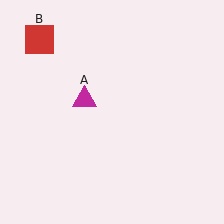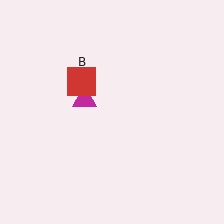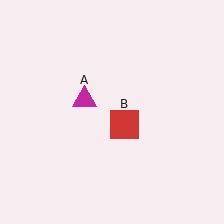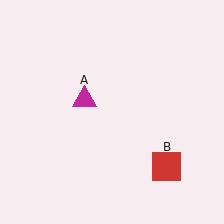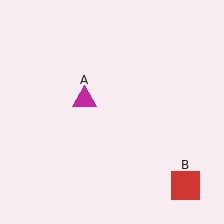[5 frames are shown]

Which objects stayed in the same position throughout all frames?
Magenta triangle (object A) remained stationary.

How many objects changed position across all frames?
1 object changed position: red square (object B).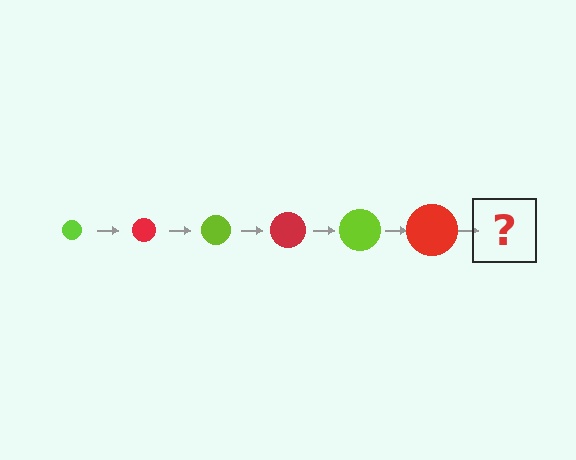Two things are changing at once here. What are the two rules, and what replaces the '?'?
The two rules are that the circle grows larger each step and the color cycles through lime and red. The '?' should be a lime circle, larger than the previous one.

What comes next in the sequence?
The next element should be a lime circle, larger than the previous one.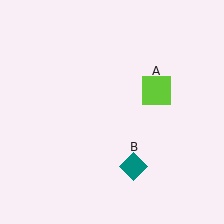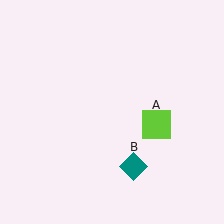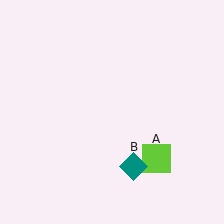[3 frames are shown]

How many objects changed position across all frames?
1 object changed position: lime square (object A).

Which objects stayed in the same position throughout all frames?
Teal diamond (object B) remained stationary.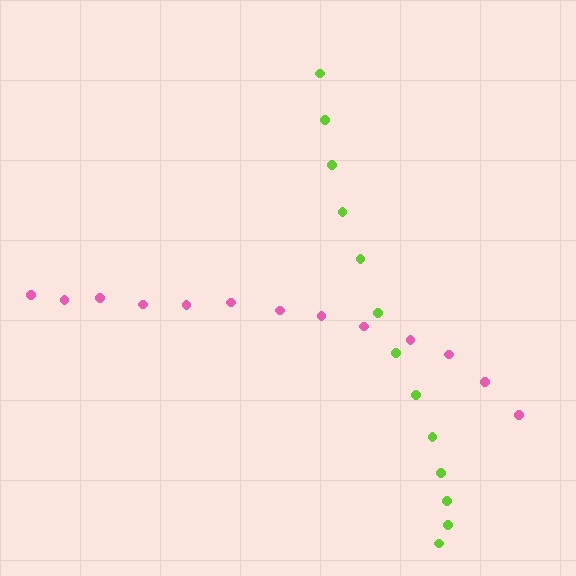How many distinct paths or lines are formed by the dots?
There are 2 distinct paths.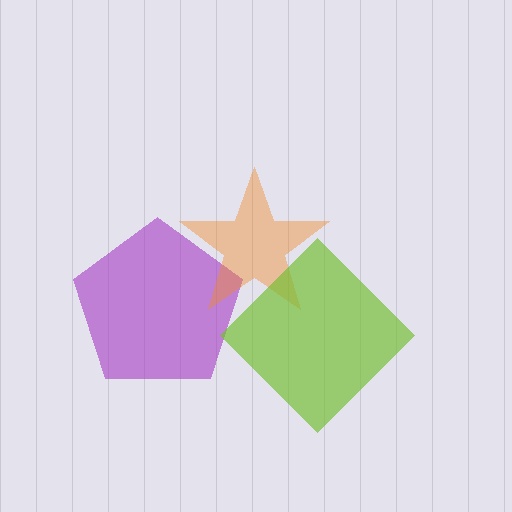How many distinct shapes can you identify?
There are 3 distinct shapes: a purple pentagon, an orange star, a lime diamond.